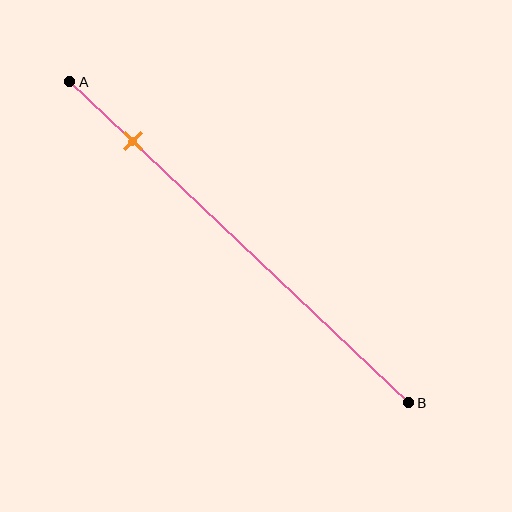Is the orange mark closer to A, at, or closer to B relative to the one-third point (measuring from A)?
The orange mark is closer to point A than the one-third point of segment AB.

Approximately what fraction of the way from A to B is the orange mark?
The orange mark is approximately 20% of the way from A to B.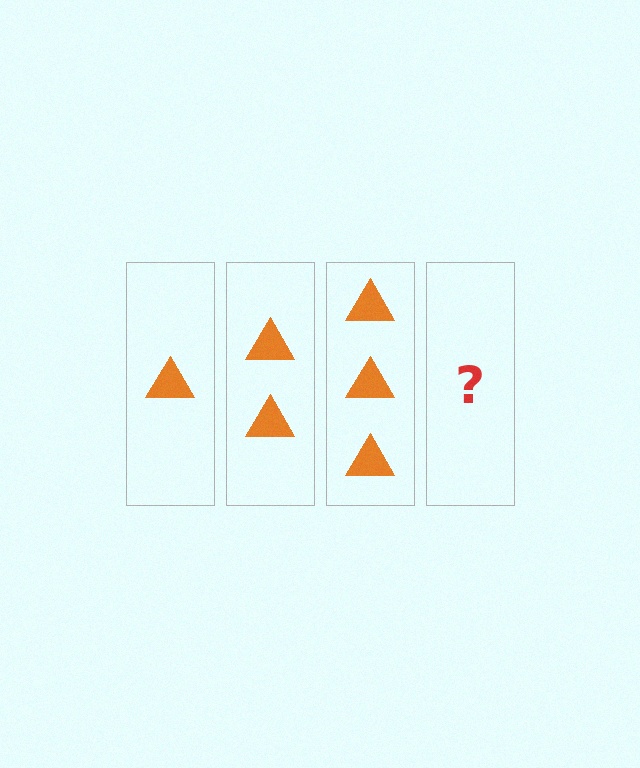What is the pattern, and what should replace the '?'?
The pattern is that each step adds one more triangle. The '?' should be 4 triangles.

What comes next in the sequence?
The next element should be 4 triangles.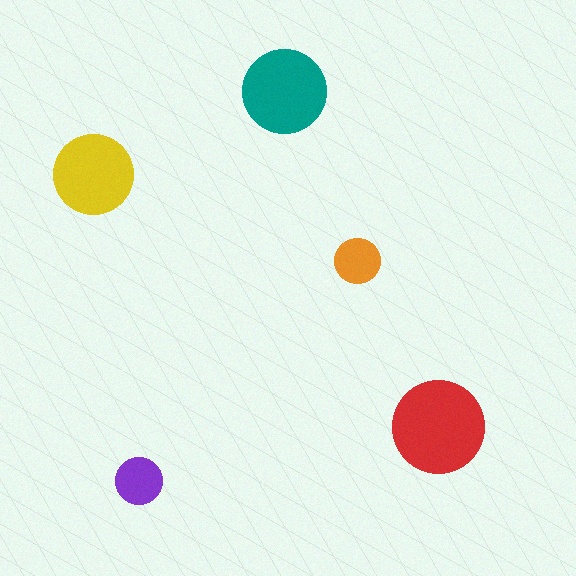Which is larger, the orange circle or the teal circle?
The teal one.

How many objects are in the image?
There are 5 objects in the image.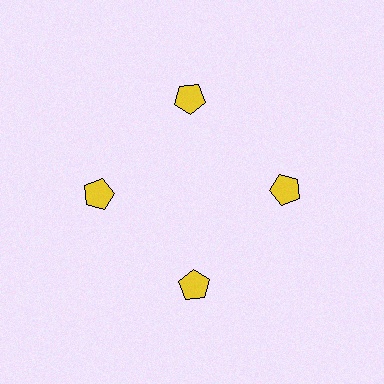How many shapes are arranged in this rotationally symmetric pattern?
There are 4 shapes, arranged in 4 groups of 1.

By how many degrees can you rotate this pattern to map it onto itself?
The pattern maps onto itself every 90 degrees of rotation.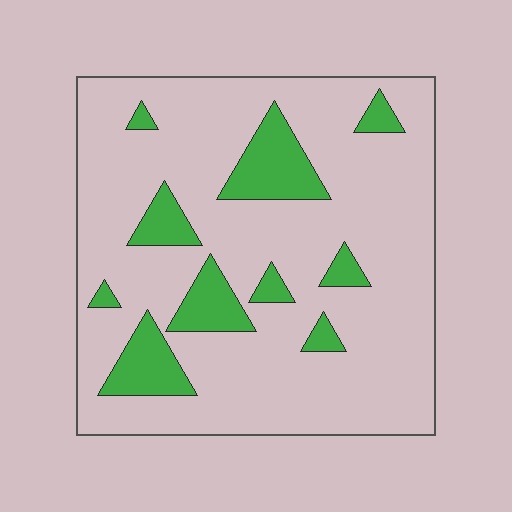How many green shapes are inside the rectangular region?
10.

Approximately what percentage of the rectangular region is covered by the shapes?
Approximately 15%.